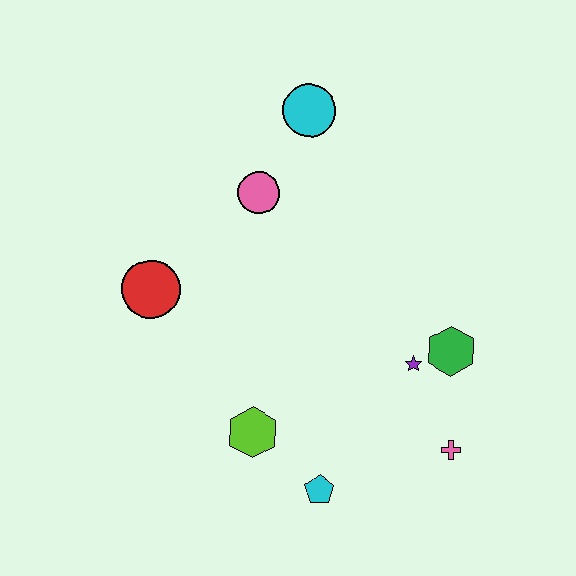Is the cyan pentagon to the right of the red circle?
Yes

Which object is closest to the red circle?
The pink circle is closest to the red circle.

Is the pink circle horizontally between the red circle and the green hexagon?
Yes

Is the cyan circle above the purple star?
Yes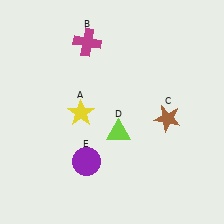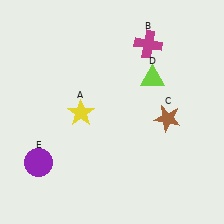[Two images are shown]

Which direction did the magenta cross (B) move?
The magenta cross (B) moved right.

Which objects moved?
The objects that moved are: the magenta cross (B), the lime triangle (D), the purple circle (E).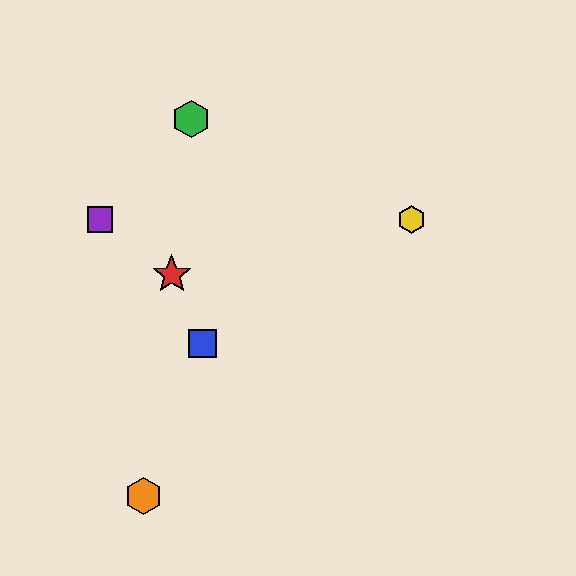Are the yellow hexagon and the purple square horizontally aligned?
Yes, both are at y≈219.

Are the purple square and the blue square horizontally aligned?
No, the purple square is at y≈219 and the blue square is at y≈344.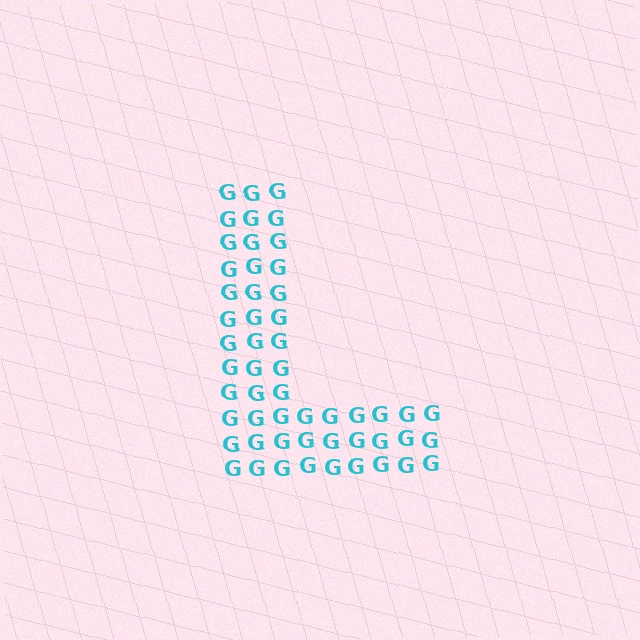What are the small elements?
The small elements are letter G's.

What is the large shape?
The large shape is the letter L.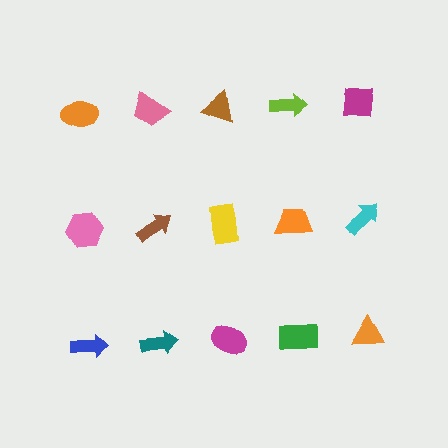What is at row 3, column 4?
A green rectangle.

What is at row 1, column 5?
A magenta square.